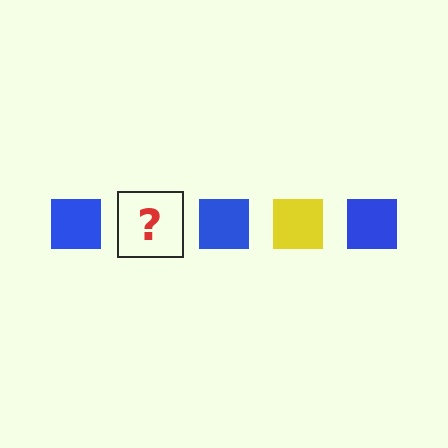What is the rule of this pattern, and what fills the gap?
The rule is that the pattern cycles through blue, yellow squares. The gap should be filled with a yellow square.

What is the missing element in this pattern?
The missing element is a yellow square.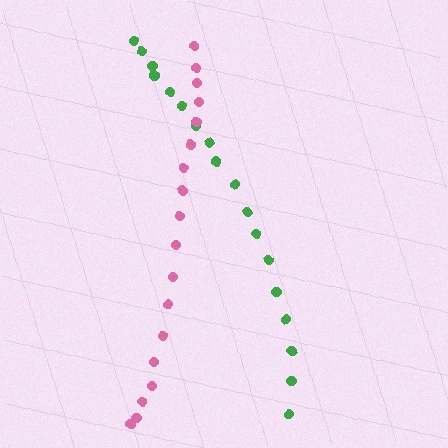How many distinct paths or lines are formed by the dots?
There are 2 distinct paths.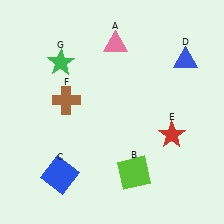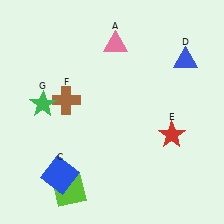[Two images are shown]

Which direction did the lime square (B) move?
The lime square (B) moved left.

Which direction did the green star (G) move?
The green star (G) moved down.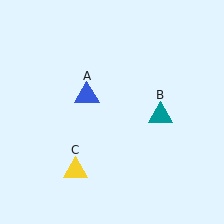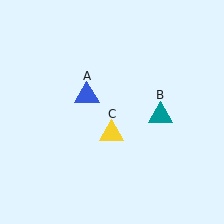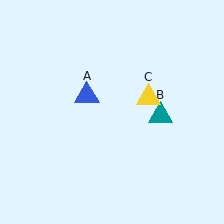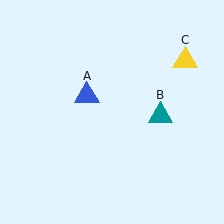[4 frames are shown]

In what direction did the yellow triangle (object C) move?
The yellow triangle (object C) moved up and to the right.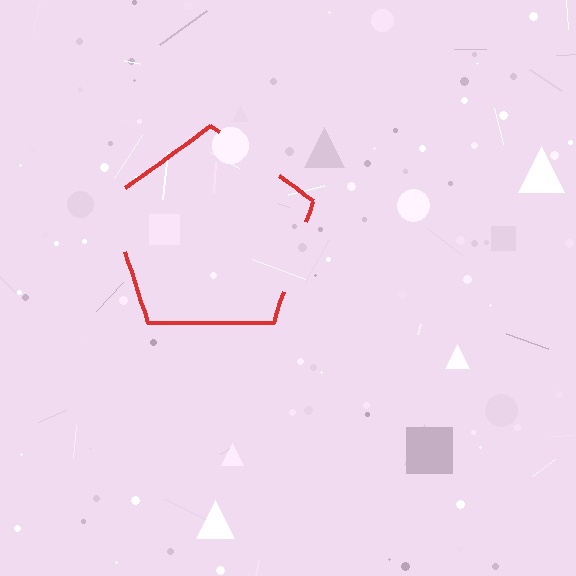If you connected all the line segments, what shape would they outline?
They would outline a pentagon.